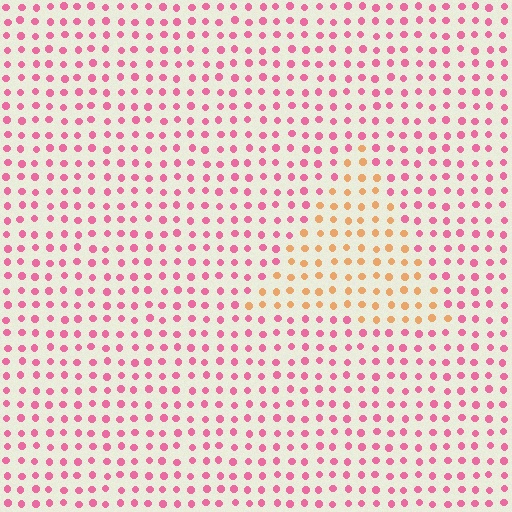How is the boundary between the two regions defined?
The boundary is defined purely by a slight shift in hue (about 53 degrees). Spacing, size, and orientation are identical on both sides.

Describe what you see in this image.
The image is filled with small pink elements in a uniform arrangement. A triangle-shaped region is visible where the elements are tinted to a slightly different hue, forming a subtle color boundary.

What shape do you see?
I see a triangle.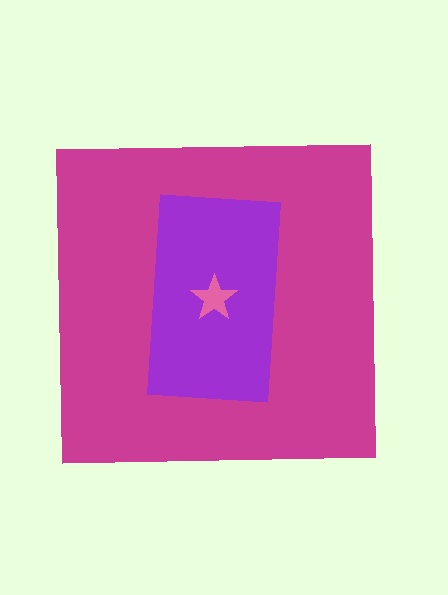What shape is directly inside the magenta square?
The purple rectangle.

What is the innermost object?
The pink star.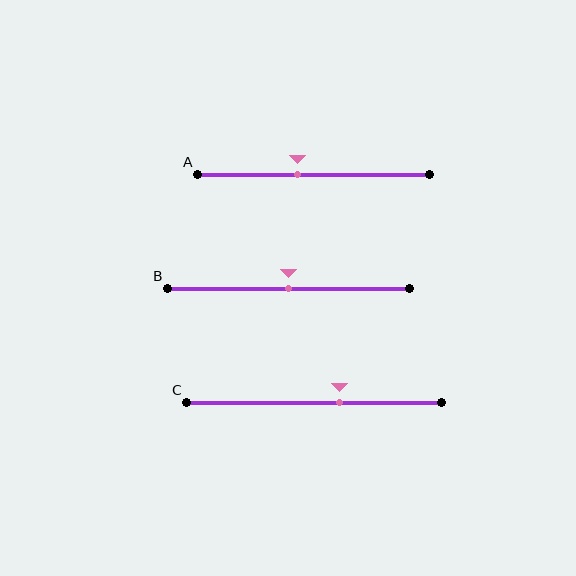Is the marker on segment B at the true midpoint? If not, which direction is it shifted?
Yes, the marker on segment B is at the true midpoint.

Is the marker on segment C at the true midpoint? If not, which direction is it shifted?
No, the marker on segment C is shifted to the right by about 10% of the segment length.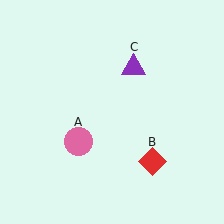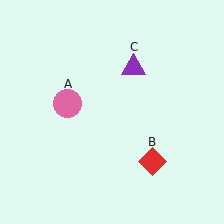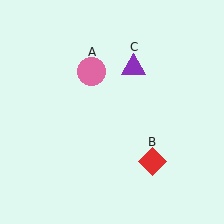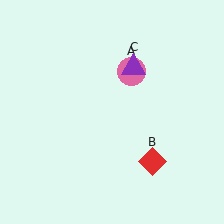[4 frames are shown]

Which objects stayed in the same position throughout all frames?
Red diamond (object B) and purple triangle (object C) remained stationary.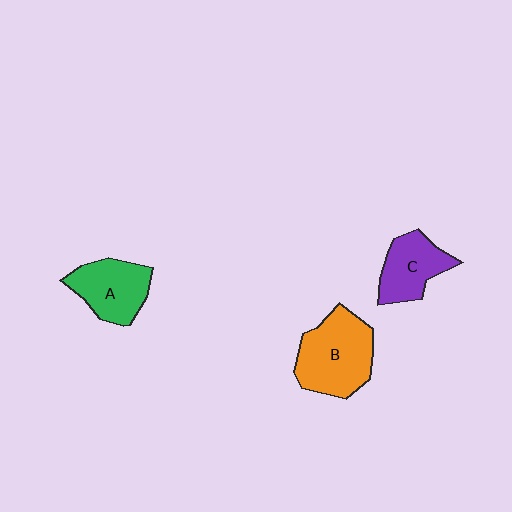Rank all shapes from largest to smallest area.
From largest to smallest: B (orange), A (green), C (purple).